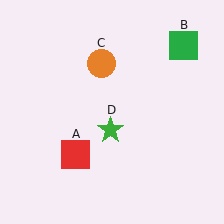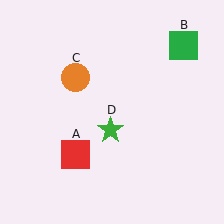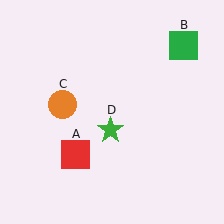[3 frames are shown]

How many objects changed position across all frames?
1 object changed position: orange circle (object C).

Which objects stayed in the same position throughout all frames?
Red square (object A) and green square (object B) and green star (object D) remained stationary.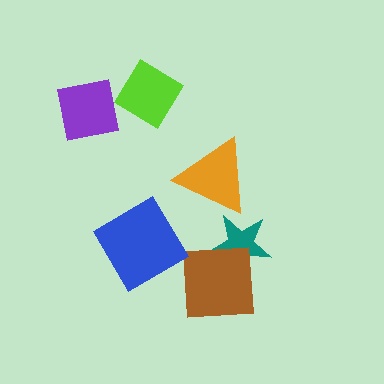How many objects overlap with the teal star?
1 object overlaps with the teal star.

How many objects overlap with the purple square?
0 objects overlap with the purple square.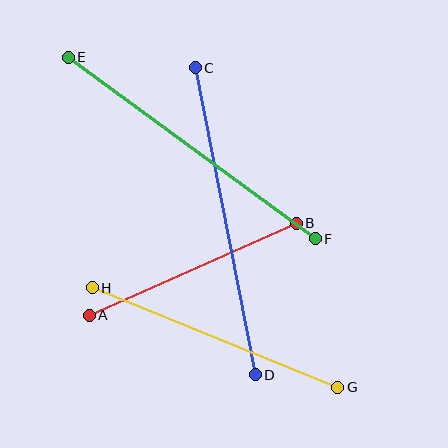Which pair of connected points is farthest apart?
Points C and D are farthest apart.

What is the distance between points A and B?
The distance is approximately 227 pixels.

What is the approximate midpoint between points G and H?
The midpoint is at approximately (215, 338) pixels.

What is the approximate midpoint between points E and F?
The midpoint is at approximately (192, 148) pixels.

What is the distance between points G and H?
The distance is approximately 265 pixels.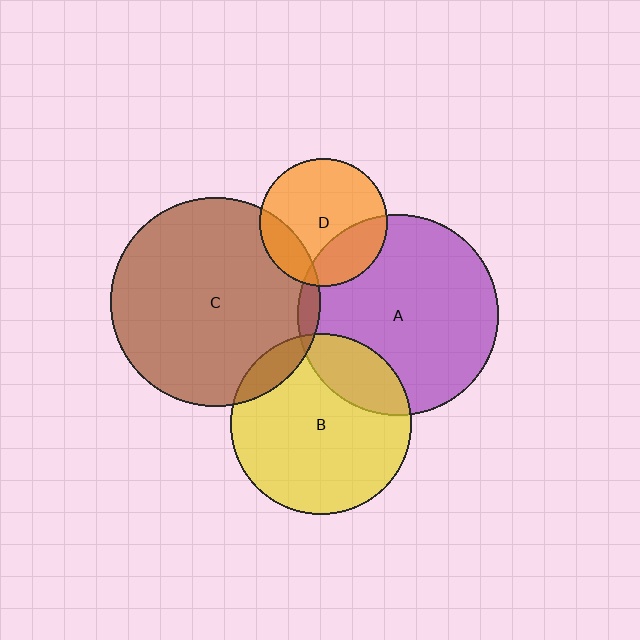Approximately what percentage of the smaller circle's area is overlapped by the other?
Approximately 20%.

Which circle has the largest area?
Circle C (brown).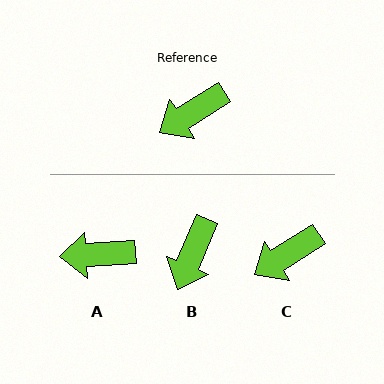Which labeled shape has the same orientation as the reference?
C.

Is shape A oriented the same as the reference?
No, it is off by about 29 degrees.